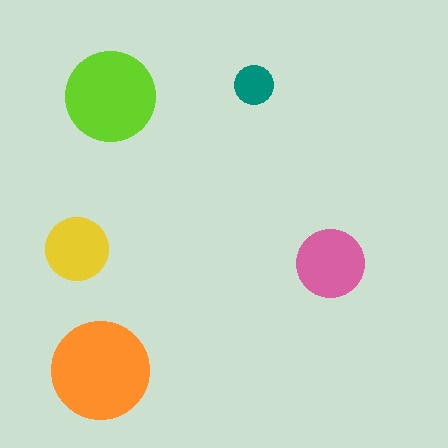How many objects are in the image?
There are 5 objects in the image.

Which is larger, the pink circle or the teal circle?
The pink one.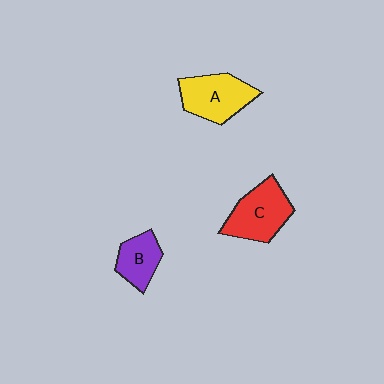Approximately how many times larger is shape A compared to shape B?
Approximately 1.5 times.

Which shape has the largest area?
Shape C (red).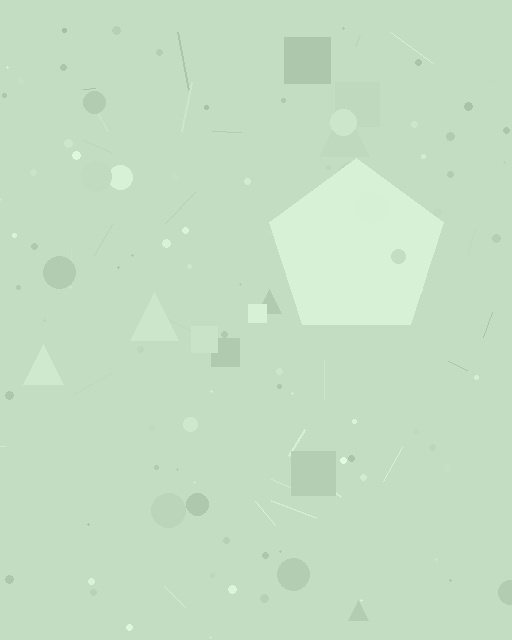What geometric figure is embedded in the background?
A pentagon is embedded in the background.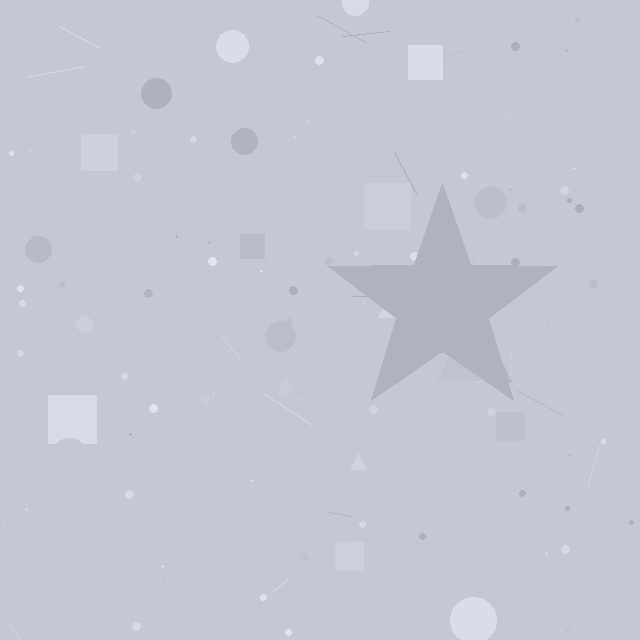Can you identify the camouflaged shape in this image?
The camouflaged shape is a star.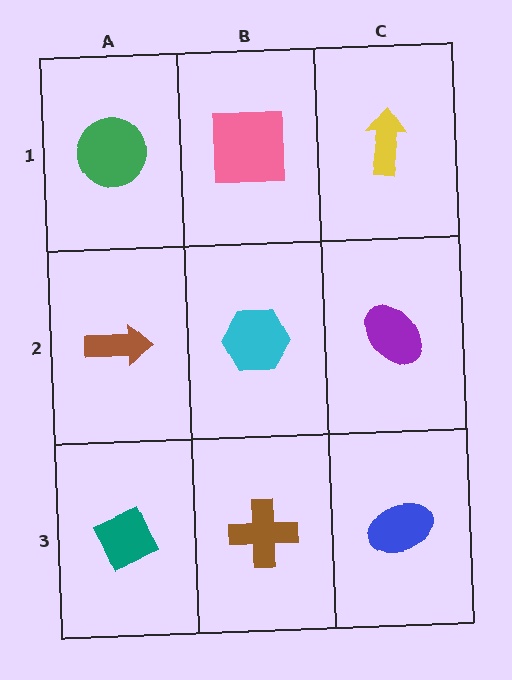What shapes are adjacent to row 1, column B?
A cyan hexagon (row 2, column B), a green circle (row 1, column A), a yellow arrow (row 1, column C).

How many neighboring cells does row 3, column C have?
2.